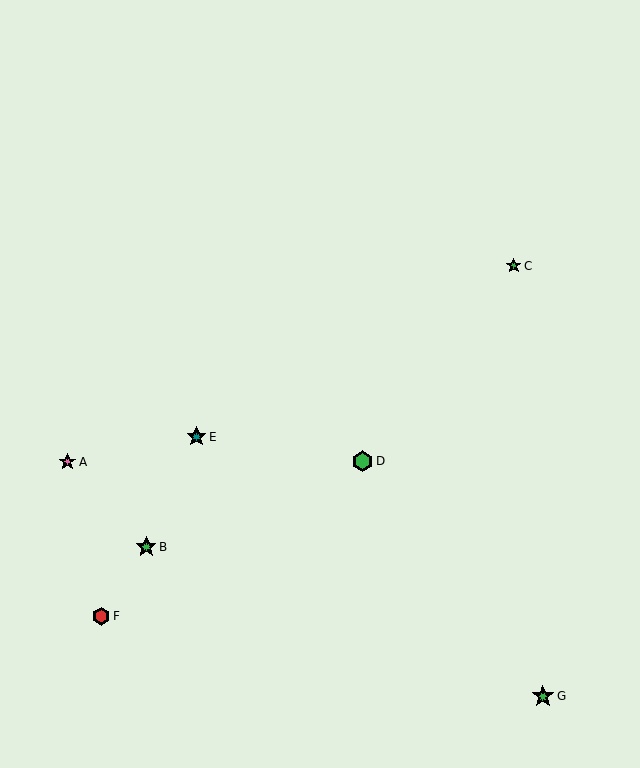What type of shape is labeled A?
Shape A is a pink star.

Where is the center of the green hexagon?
The center of the green hexagon is at (363, 461).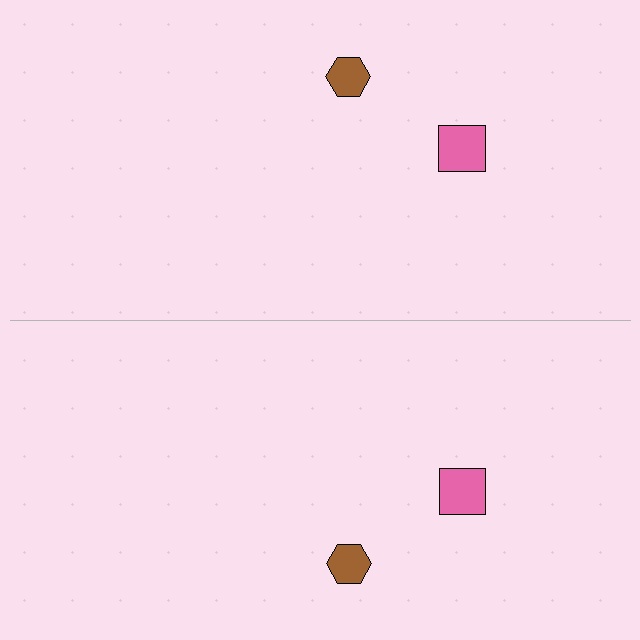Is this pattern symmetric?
Yes, this pattern has bilateral (reflection) symmetry.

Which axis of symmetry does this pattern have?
The pattern has a horizontal axis of symmetry running through the center of the image.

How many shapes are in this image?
There are 4 shapes in this image.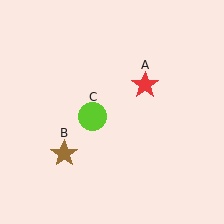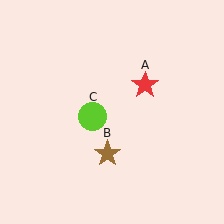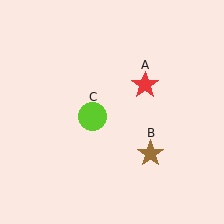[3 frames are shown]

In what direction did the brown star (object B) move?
The brown star (object B) moved right.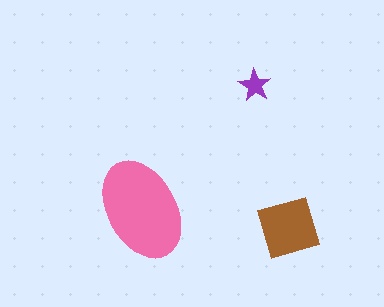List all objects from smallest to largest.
The purple star, the brown diamond, the pink ellipse.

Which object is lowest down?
The brown diamond is bottommost.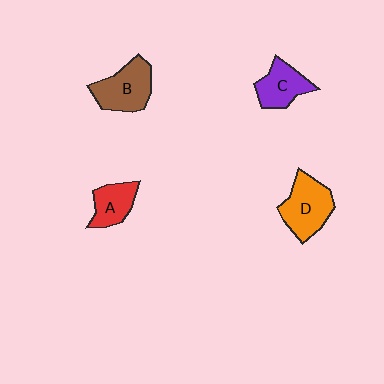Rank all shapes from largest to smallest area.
From largest to smallest: D (orange), B (brown), C (purple), A (red).